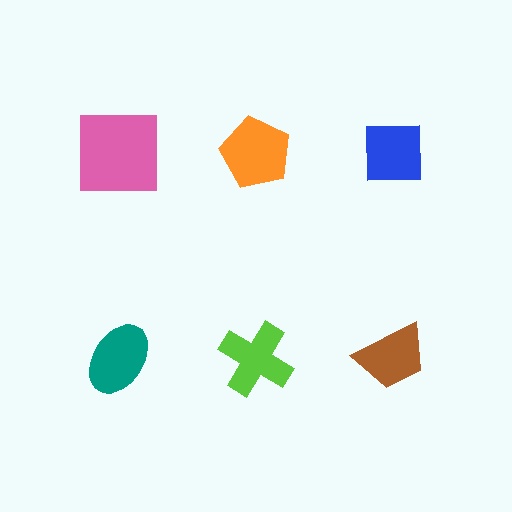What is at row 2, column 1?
A teal ellipse.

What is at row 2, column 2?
A lime cross.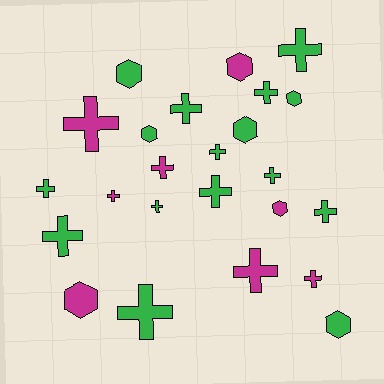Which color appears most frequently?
Green, with 16 objects.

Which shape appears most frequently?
Cross, with 16 objects.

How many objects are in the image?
There are 24 objects.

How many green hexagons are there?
There are 5 green hexagons.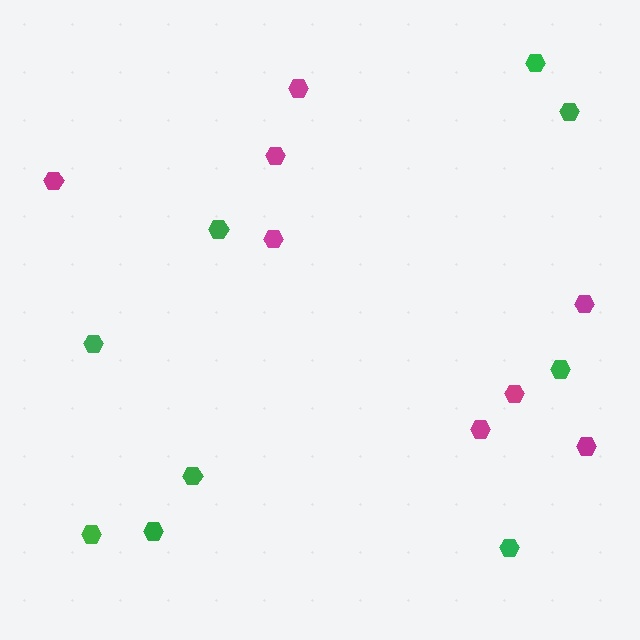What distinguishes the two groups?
There are 2 groups: one group of green hexagons (9) and one group of magenta hexagons (8).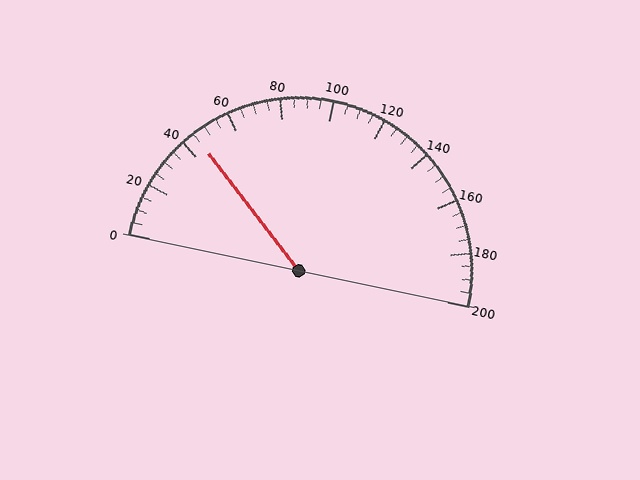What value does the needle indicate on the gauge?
The needle indicates approximately 45.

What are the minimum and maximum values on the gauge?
The gauge ranges from 0 to 200.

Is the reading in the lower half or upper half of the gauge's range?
The reading is in the lower half of the range (0 to 200).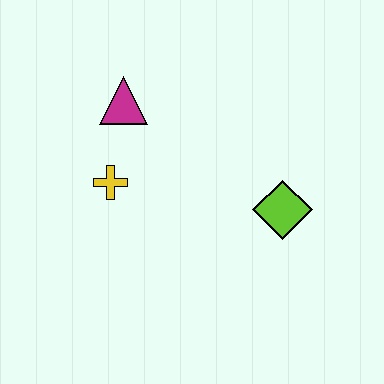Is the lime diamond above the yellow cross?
No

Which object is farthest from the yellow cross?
The lime diamond is farthest from the yellow cross.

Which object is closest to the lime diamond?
The yellow cross is closest to the lime diamond.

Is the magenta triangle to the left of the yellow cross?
No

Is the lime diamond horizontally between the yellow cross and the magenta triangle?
No